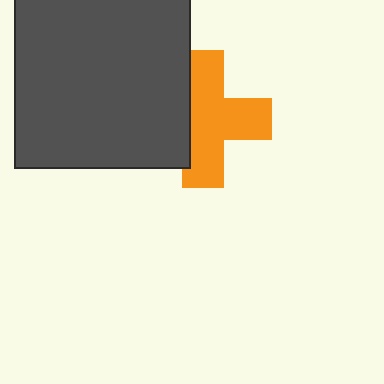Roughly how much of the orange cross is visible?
Most of it is visible (roughly 67%).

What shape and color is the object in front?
The object in front is a dark gray square.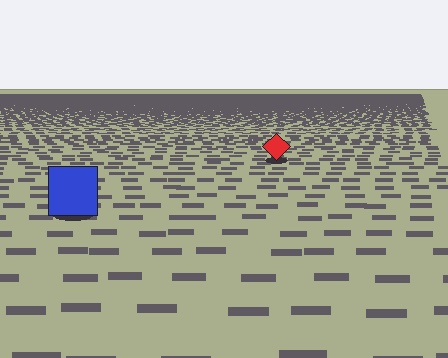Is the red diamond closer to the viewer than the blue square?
No. The blue square is closer — you can tell from the texture gradient: the ground texture is coarser near it.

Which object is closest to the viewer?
The blue square is closest. The texture marks near it are larger and more spread out.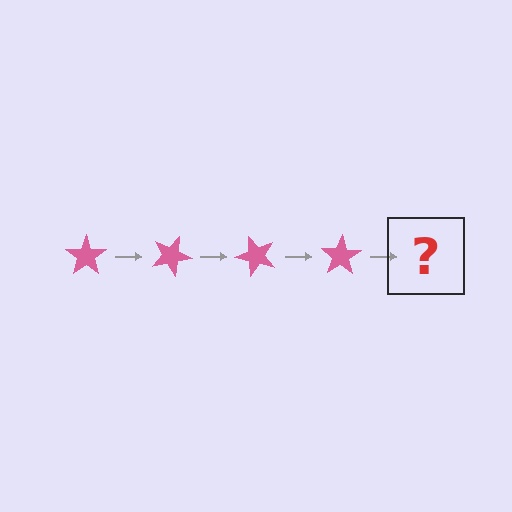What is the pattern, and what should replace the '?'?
The pattern is that the star rotates 25 degrees each step. The '?' should be a pink star rotated 100 degrees.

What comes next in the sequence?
The next element should be a pink star rotated 100 degrees.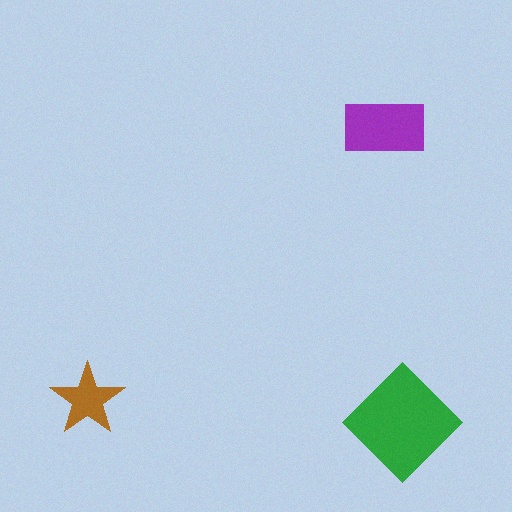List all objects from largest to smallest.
The green diamond, the purple rectangle, the brown star.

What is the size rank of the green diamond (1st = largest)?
1st.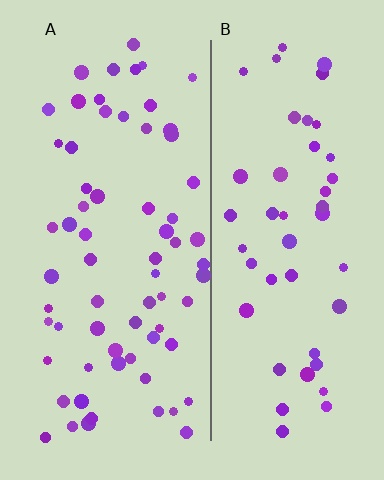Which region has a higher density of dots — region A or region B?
A (the left).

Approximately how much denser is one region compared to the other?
Approximately 1.4× — region A over region B.